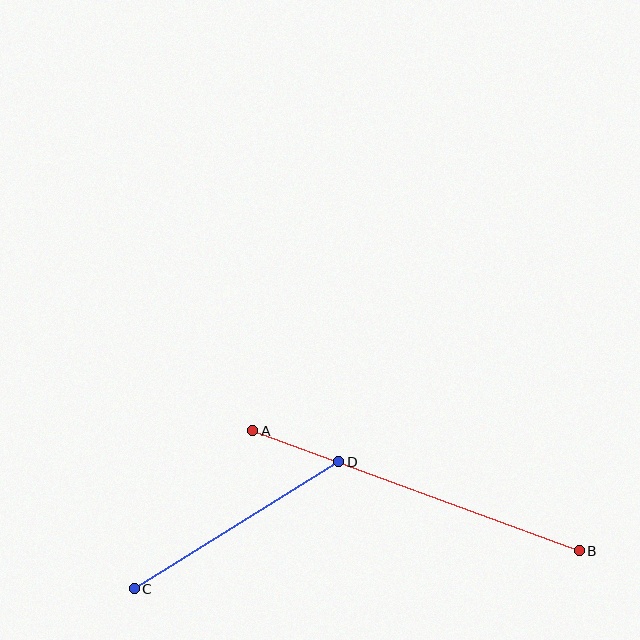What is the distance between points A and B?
The distance is approximately 348 pixels.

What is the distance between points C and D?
The distance is approximately 241 pixels.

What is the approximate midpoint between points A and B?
The midpoint is at approximately (416, 491) pixels.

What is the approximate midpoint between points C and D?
The midpoint is at approximately (236, 525) pixels.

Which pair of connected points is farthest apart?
Points A and B are farthest apart.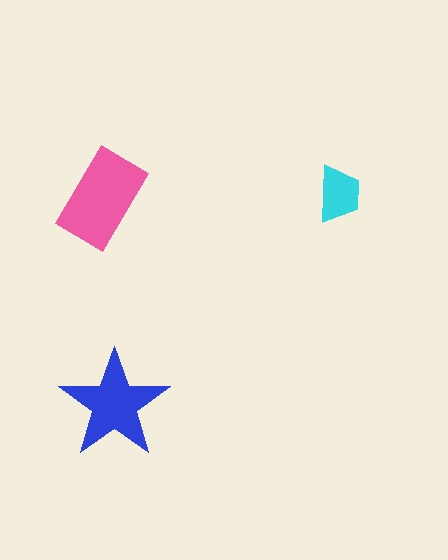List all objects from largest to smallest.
The pink rectangle, the blue star, the cyan trapezoid.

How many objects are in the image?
There are 3 objects in the image.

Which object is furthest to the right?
The cyan trapezoid is rightmost.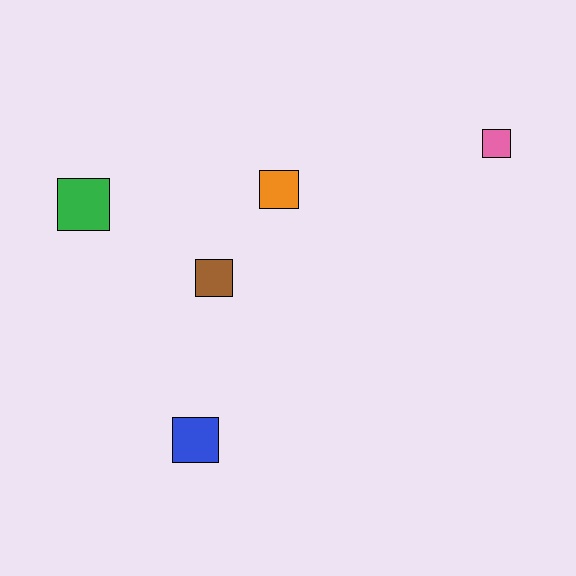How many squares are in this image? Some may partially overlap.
There are 5 squares.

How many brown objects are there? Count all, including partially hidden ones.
There is 1 brown object.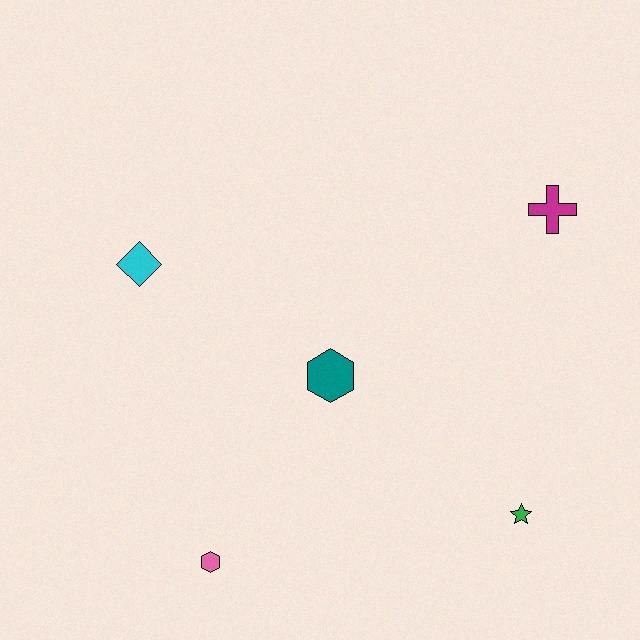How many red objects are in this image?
There are no red objects.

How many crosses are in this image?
There is 1 cross.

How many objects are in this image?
There are 5 objects.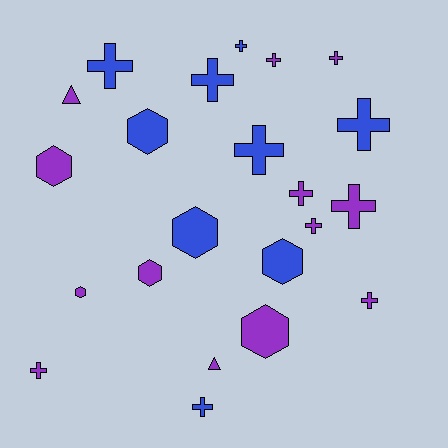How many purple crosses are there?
There are 7 purple crosses.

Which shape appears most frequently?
Cross, with 13 objects.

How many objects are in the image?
There are 22 objects.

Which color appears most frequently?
Purple, with 13 objects.